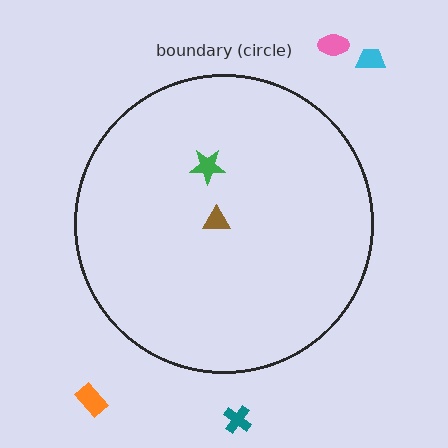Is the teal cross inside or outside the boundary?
Outside.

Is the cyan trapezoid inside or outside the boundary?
Outside.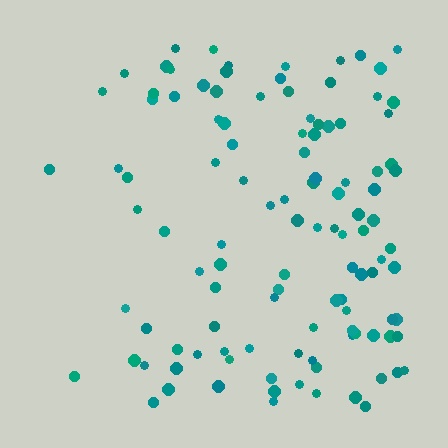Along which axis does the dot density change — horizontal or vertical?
Horizontal.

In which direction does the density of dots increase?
From left to right, with the right side densest.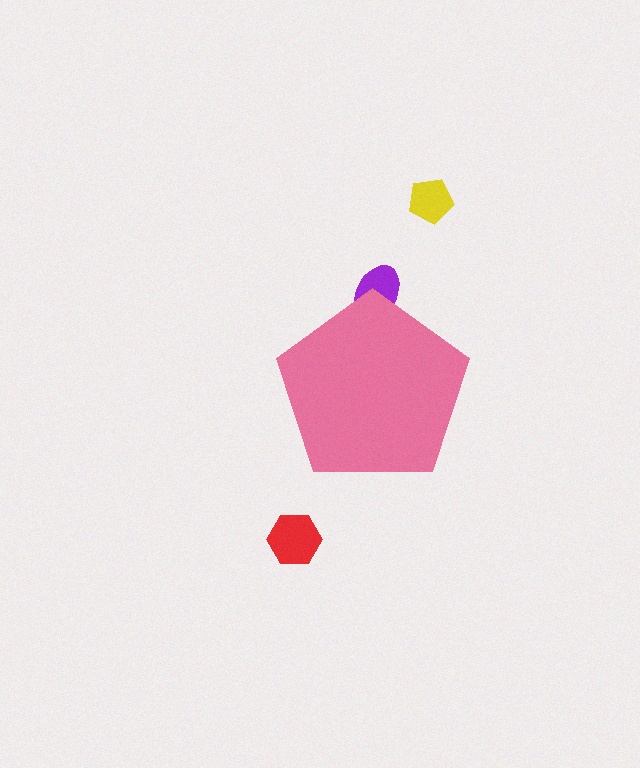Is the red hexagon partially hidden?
No, the red hexagon is fully visible.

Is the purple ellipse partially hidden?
Yes, the purple ellipse is partially hidden behind the pink pentagon.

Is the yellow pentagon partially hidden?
No, the yellow pentagon is fully visible.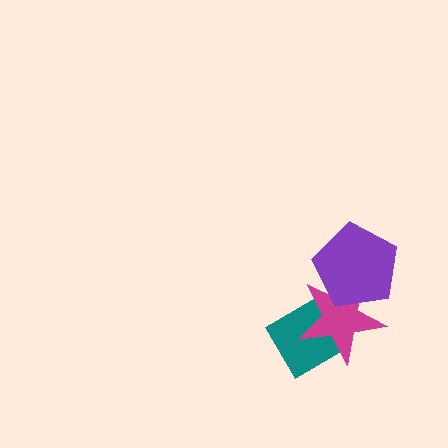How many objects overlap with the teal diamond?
1 object overlaps with the teal diamond.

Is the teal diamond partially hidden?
Yes, it is partially covered by another shape.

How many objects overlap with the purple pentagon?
1 object overlaps with the purple pentagon.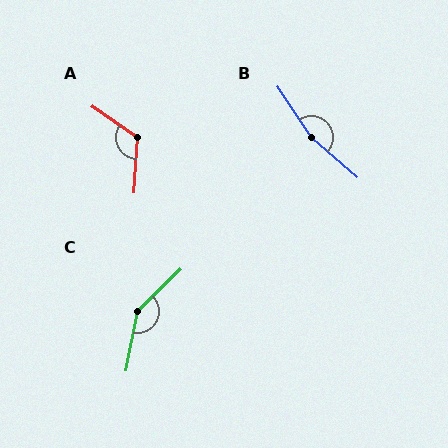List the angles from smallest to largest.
A (122°), C (146°), B (164°).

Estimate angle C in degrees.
Approximately 146 degrees.